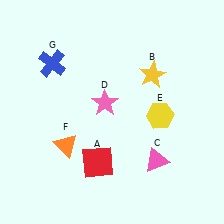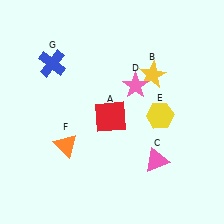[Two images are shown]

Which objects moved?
The objects that moved are: the red square (A), the pink star (D).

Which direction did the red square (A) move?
The red square (A) moved up.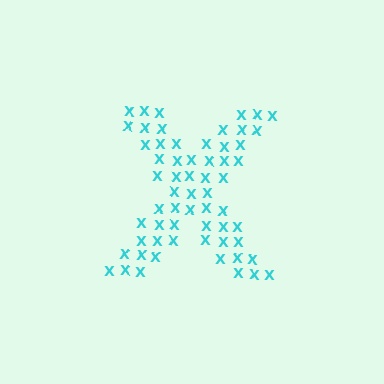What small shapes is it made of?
It is made of small letter X's.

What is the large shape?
The large shape is the letter X.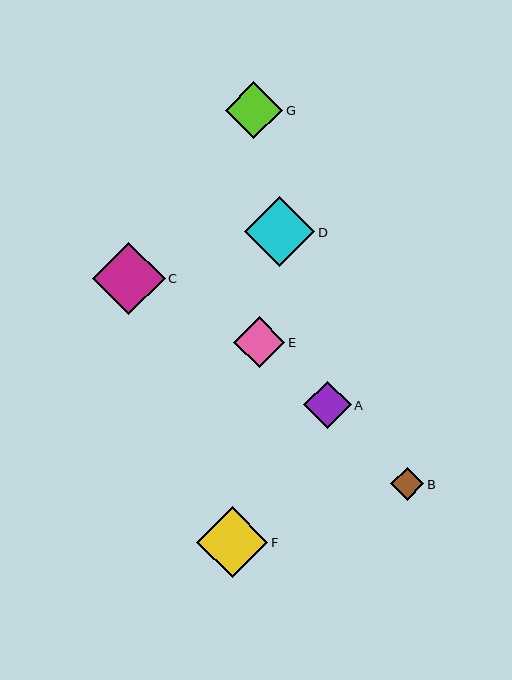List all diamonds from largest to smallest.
From largest to smallest: C, F, D, G, E, A, B.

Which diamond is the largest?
Diamond C is the largest with a size of approximately 72 pixels.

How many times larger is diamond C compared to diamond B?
Diamond C is approximately 2.2 times the size of diamond B.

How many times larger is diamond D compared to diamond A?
Diamond D is approximately 1.5 times the size of diamond A.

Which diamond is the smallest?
Diamond B is the smallest with a size of approximately 33 pixels.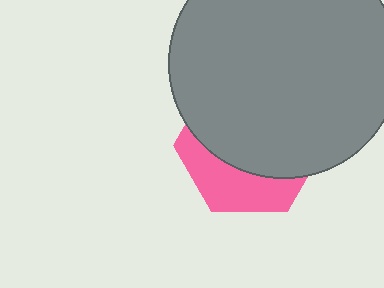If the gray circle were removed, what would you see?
You would see the complete pink hexagon.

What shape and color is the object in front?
The object in front is a gray circle.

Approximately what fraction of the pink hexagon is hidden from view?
Roughly 68% of the pink hexagon is hidden behind the gray circle.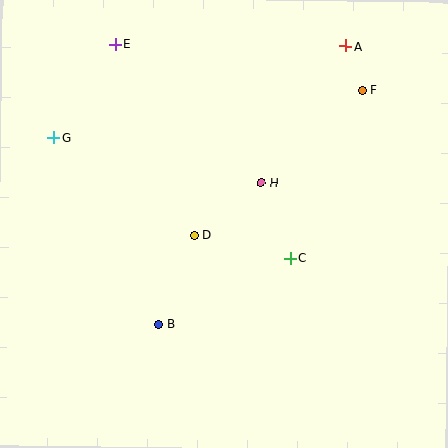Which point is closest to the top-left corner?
Point E is closest to the top-left corner.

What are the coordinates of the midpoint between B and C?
The midpoint between B and C is at (224, 291).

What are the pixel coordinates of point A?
Point A is at (346, 46).